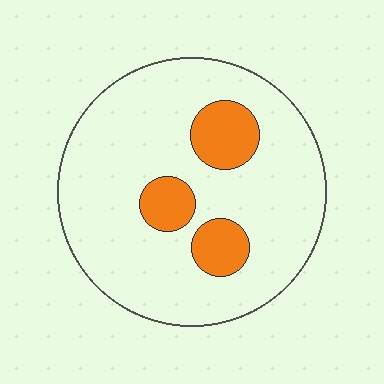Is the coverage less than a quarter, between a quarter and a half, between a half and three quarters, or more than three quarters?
Less than a quarter.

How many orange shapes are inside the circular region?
3.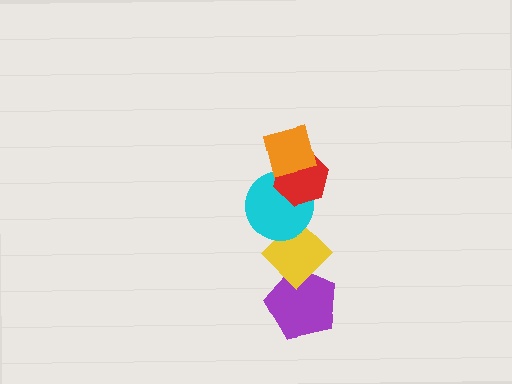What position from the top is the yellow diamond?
The yellow diamond is 4th from the top.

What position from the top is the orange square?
The orange square is 1st from the top.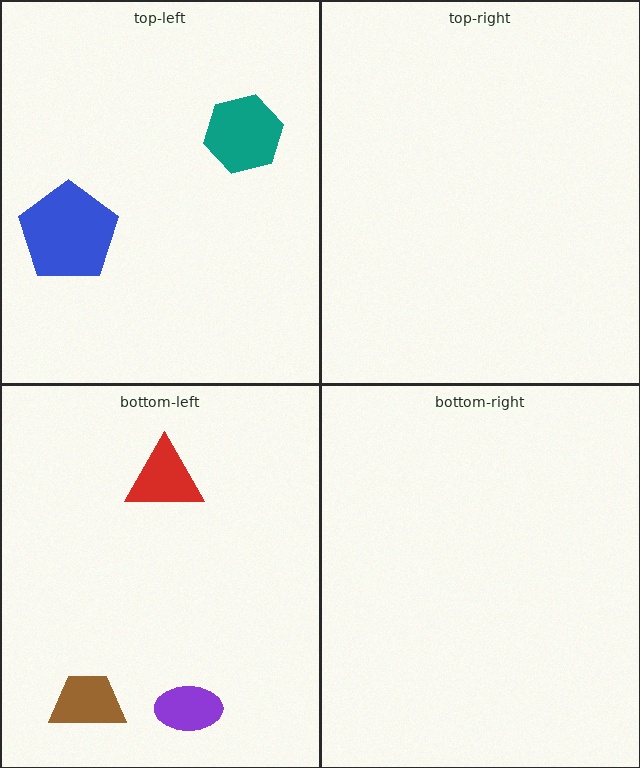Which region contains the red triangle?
The bottom-left region.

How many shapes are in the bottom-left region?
3.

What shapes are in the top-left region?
The blue pentagon, the teal hexagon.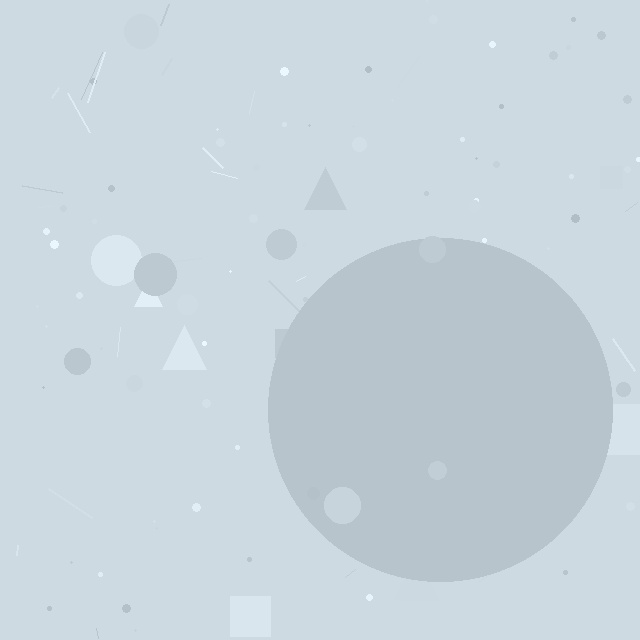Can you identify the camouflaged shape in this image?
The camouflaged shape is a circle.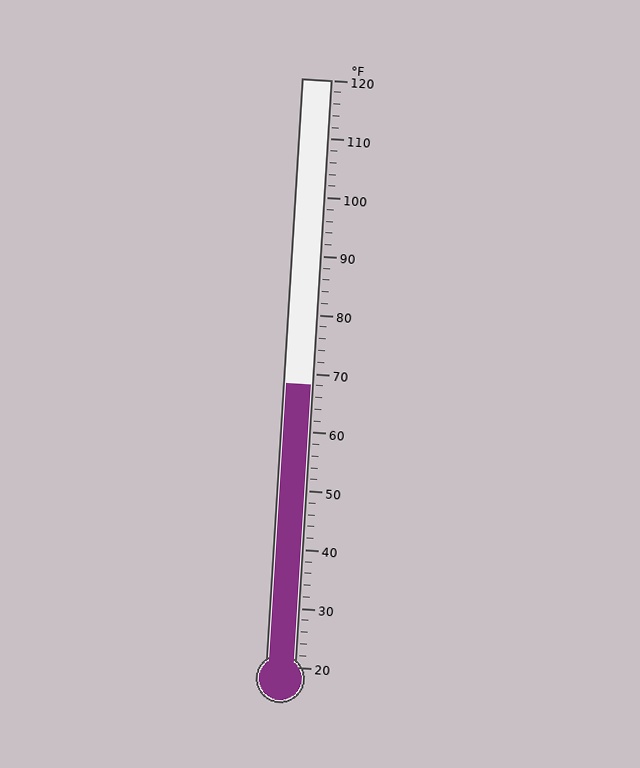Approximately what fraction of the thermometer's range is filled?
The thermometer is filled to approximately 50% of its range.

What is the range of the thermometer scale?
The thermometer scale ranges from 20°F to 120°F.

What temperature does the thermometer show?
The thermometer shows approximately 68°F.